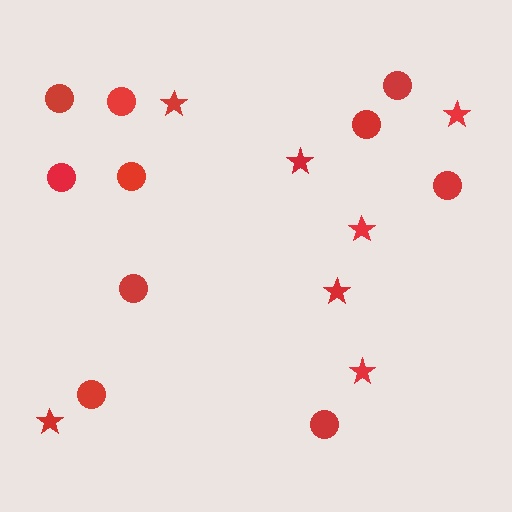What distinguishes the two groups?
There are 2 groups: one group of circles (10) and one group of stars (7).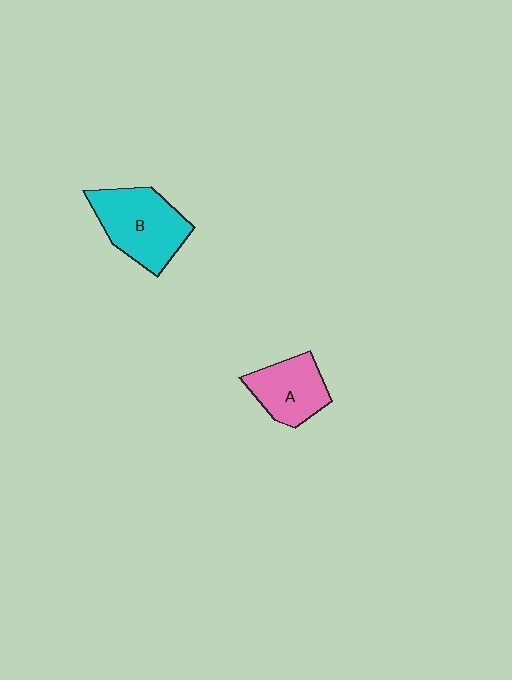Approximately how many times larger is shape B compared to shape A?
Approximately 1.4 times.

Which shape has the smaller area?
Shape A (pink).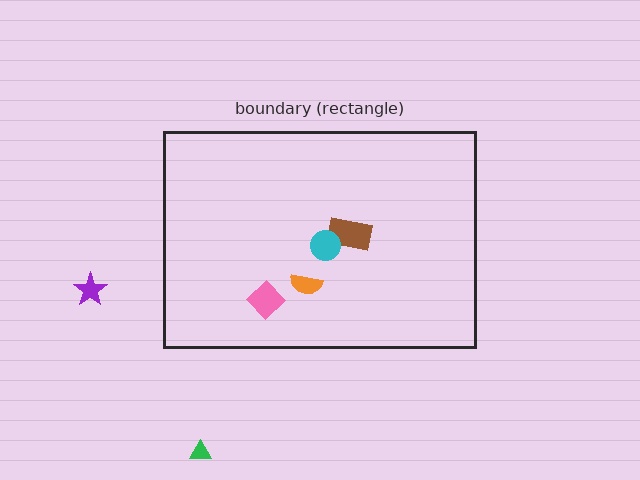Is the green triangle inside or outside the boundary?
Outside.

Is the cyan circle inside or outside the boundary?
Inside.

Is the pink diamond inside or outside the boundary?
Inside.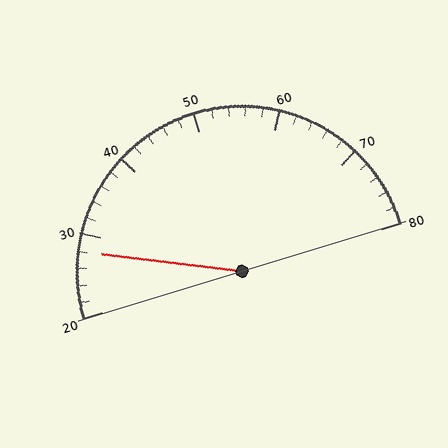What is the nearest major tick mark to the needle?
The nearest major tick mark is 30.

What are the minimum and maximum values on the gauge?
The gauge ranges from 20 to 80.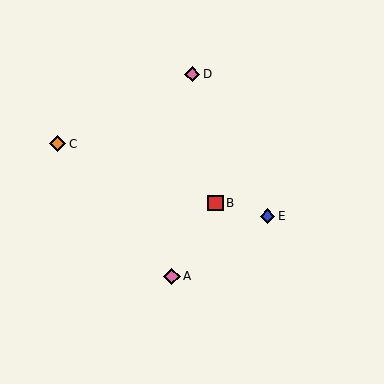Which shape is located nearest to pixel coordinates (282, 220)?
The blue diamond (labeled E) at (268, 216) is nearest to that location.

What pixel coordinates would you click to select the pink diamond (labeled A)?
Click at (172, 276) to select the pink diamond A.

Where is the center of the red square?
The center of the red square is at (216, 203).